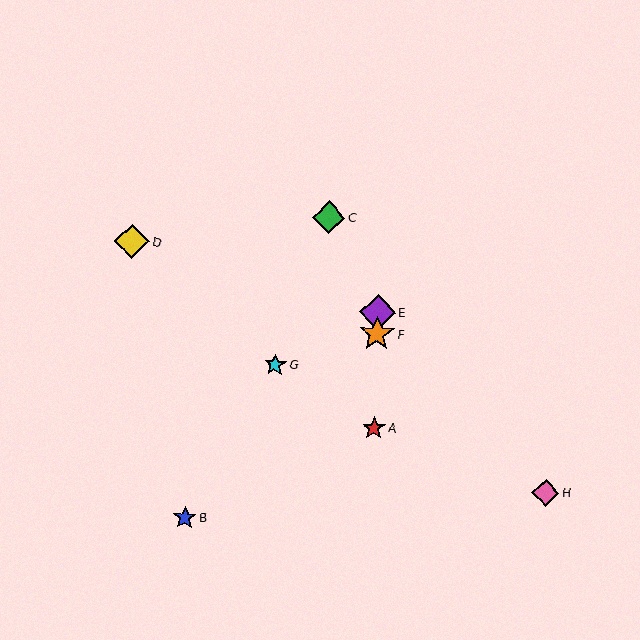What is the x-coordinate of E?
Object E is at x≈378.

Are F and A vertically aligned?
Yes, both are at x≈377.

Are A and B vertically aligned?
No, A is at x≈374 and B is at x≈185.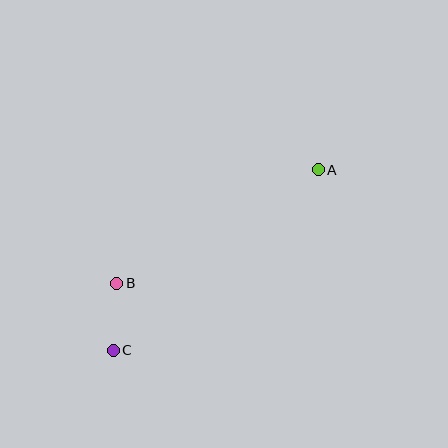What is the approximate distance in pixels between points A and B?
The distance between A and B is approximately 231 pixels.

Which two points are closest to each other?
Points B and C are closest to each other.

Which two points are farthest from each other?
Points A and C are farthest from each other.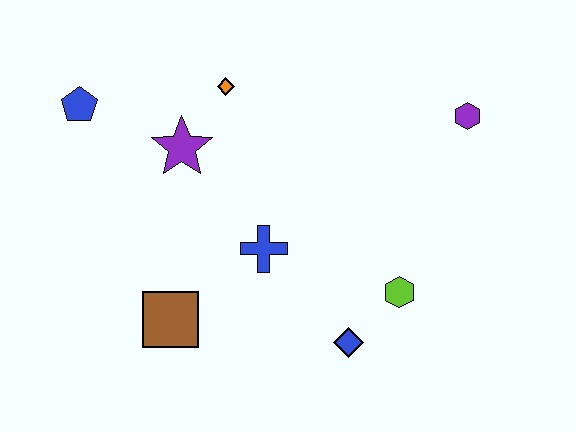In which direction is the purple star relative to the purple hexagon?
The purple star is to the left of the purple hexagon.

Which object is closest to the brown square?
The blue cross is closest to the brown square.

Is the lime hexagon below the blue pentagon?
Yes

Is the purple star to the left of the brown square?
No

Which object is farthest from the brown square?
The purple hexagon is farthest from the brown square.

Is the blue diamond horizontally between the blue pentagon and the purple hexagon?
Yes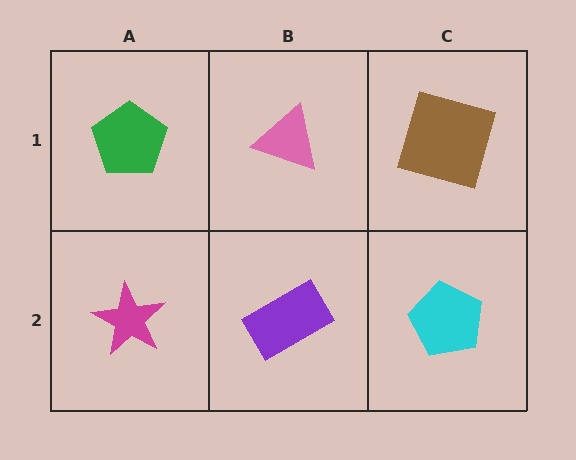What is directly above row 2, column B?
A pink triangle.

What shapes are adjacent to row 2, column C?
A brown square (row 1, column C), a purple rectangle (row 2, column B).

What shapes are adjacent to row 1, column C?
A cyan pentagon (row 2, column C), a pink triangle (row 1, column B).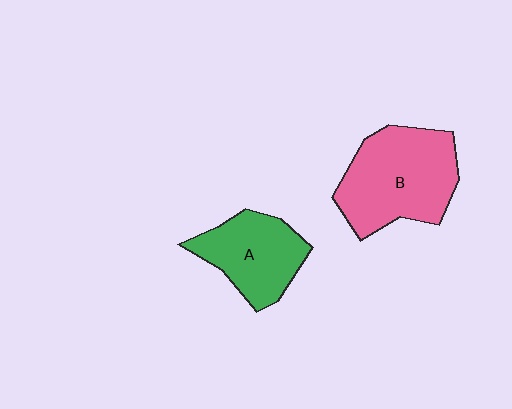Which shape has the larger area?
Shape B (pink).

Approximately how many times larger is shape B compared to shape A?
Approximately 1.4 times.